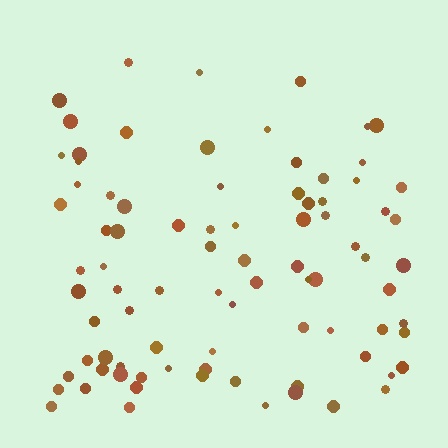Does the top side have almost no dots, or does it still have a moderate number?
Still a moderate number, just noticeably fewer than the bottom.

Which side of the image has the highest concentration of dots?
The bottom.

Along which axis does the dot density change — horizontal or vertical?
Vertical.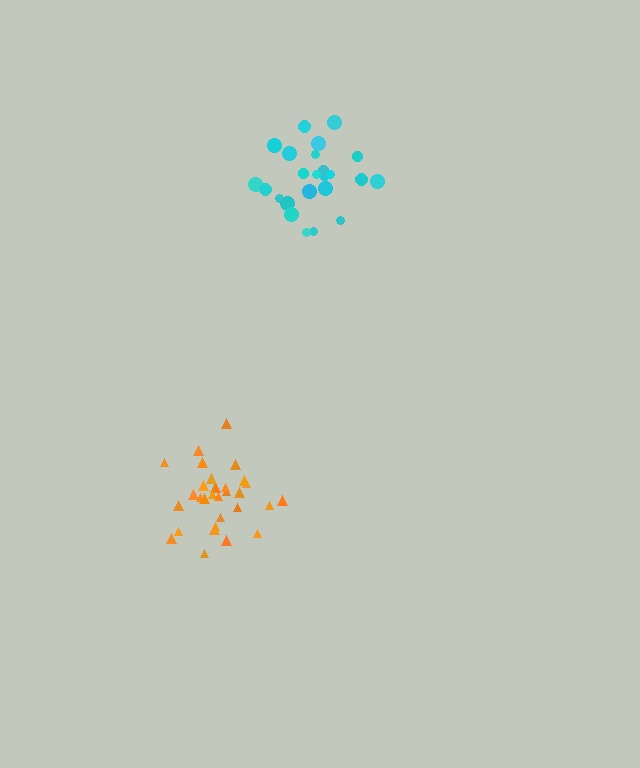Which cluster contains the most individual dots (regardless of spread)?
Orange (30).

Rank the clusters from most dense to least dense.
cyan, orange.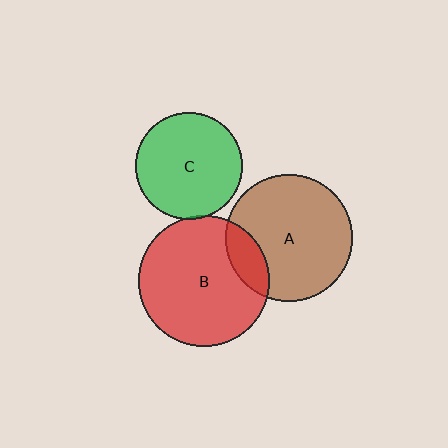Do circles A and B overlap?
Yes.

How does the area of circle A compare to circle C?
Approximately 1.4 times.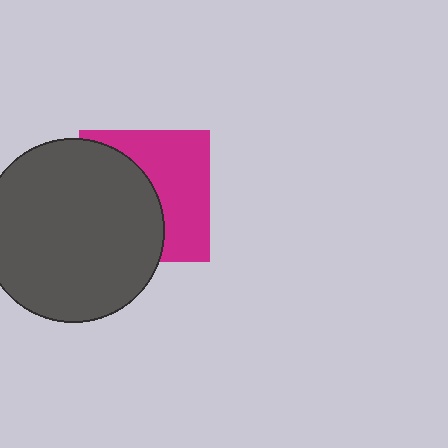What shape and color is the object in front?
The object in front is a dark gray circle.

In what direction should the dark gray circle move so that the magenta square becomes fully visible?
The dark gray circle should move left. That is the shortest direction to clear the overlap and leave the magenta square fully visible.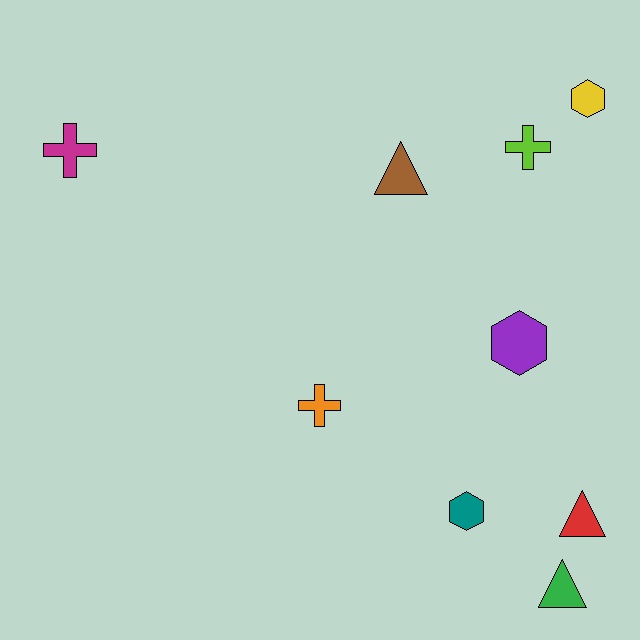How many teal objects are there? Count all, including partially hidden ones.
There is 1 teal object.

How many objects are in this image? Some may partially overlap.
There are 9 objects.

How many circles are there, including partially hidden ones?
There are no circles.